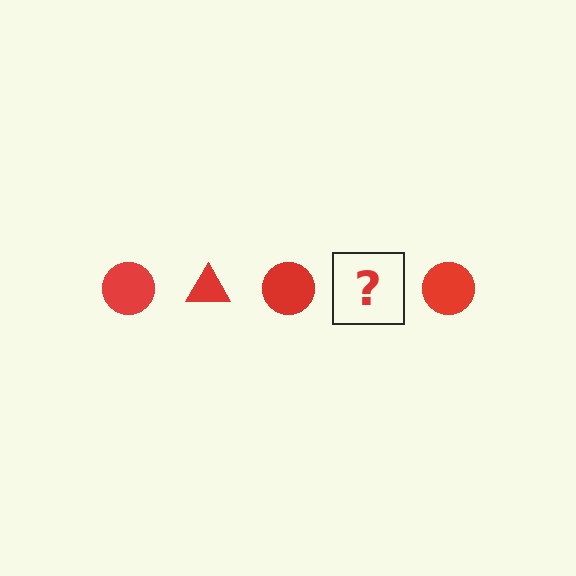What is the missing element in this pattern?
The missing element is a red triangle.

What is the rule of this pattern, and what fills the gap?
The rule is that the pattern cycles through circle, triangle shapes in red. The gap should be filled with a red triangle.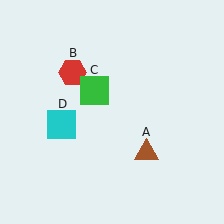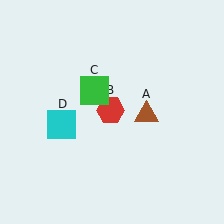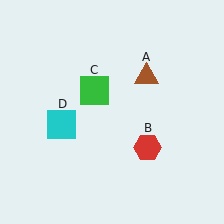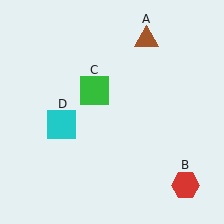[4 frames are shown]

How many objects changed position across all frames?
2 objects changed position: brown triangle (object A), red hexagon (object B).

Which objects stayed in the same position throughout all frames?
Green square (object C) and cyan square (object D) remained stationary.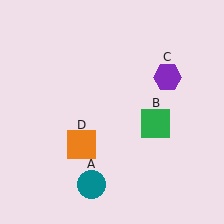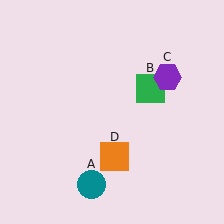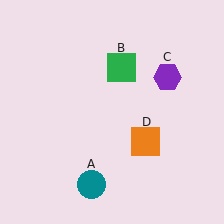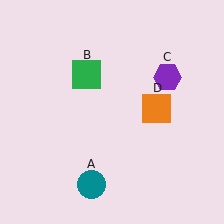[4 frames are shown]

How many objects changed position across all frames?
2 objects changed position: green square (object B), orange square (object D).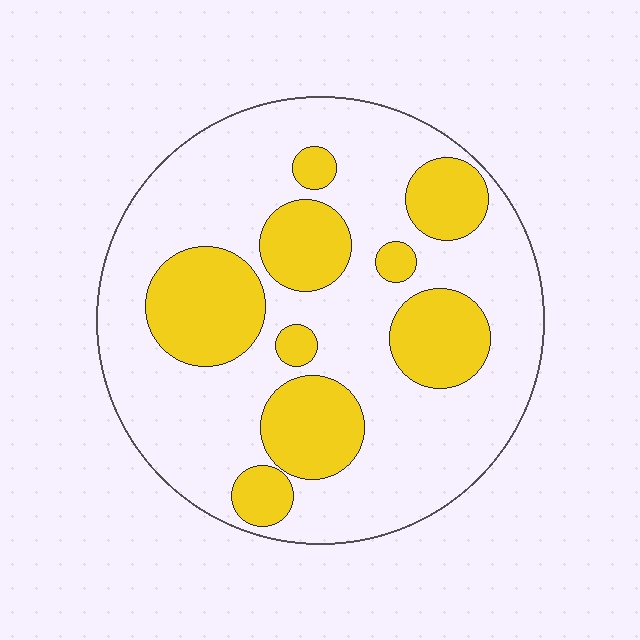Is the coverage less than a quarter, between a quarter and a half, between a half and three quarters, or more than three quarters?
Between a quarter and a half.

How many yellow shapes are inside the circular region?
9.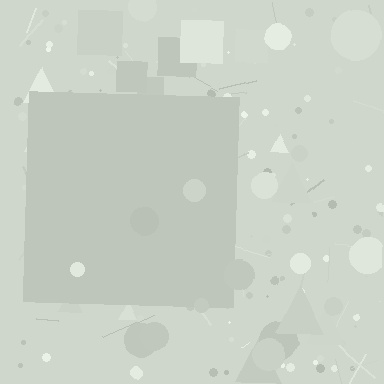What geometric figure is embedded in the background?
A square is embedded in the background.